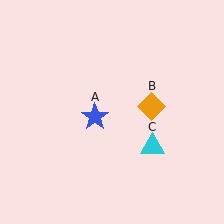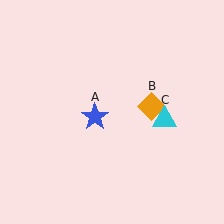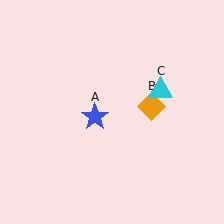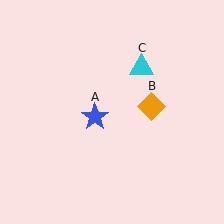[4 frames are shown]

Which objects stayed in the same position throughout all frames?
Blue star (object A) and orange diamond (object B) remained stationary.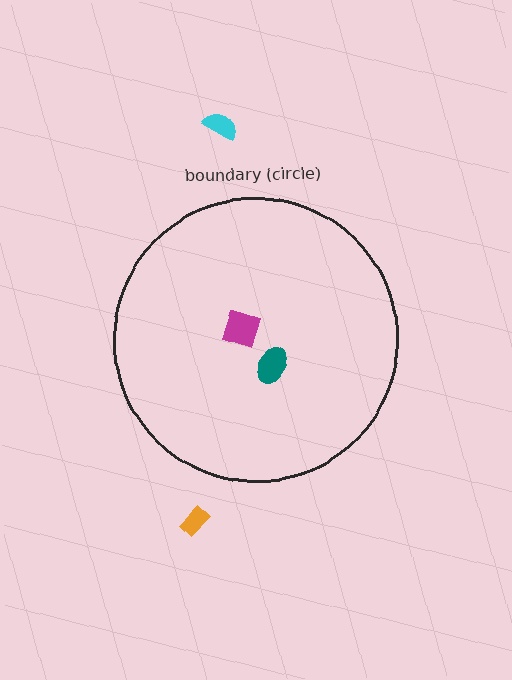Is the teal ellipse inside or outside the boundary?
Inside.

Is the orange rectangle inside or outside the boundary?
Outside.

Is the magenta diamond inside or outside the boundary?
Inside.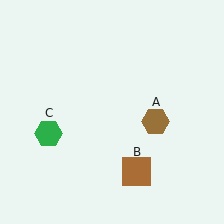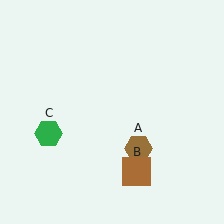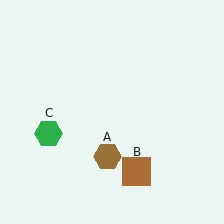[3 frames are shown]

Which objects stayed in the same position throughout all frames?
Brown square (object B) and green hexagon (object C) remained stationary.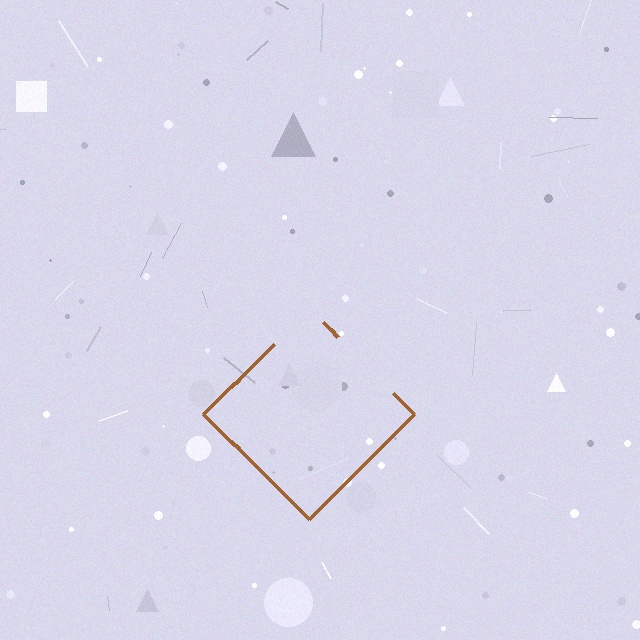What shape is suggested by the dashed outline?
The dashed outline suggests a diamond.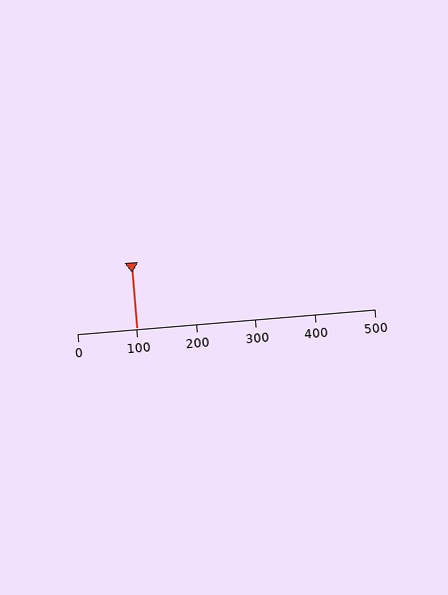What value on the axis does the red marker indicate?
The marker indicates approximately 100.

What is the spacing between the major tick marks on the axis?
The major ticks are spaced 100 apart.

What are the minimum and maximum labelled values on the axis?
The axis runs from 0 to 500.